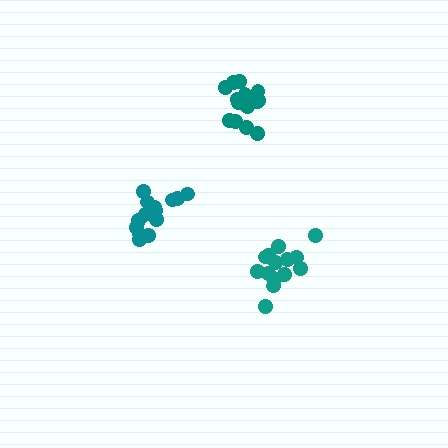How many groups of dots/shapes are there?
There are 3 groups.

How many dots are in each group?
Group 1: 16 dots, Group 2: 14 dots, Group 3: 14 dots (44 total).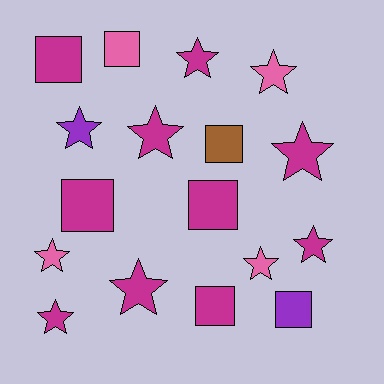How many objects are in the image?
There are 17 objects.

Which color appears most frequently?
Magenta, with 10 objects.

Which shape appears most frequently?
Star, with 10 objects.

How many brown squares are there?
There is 1 brown square.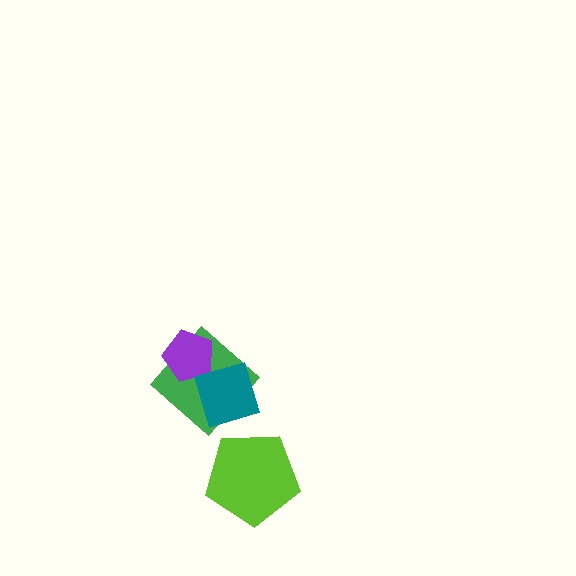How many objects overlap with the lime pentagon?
0 objects overlap with the lime pentagon.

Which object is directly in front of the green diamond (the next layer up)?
The purple pentagon is directly in front of the green diamond.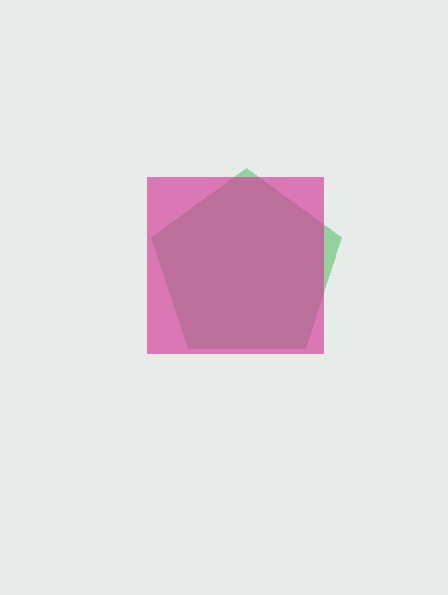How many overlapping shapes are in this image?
There are 2 overlapping shapes in the image.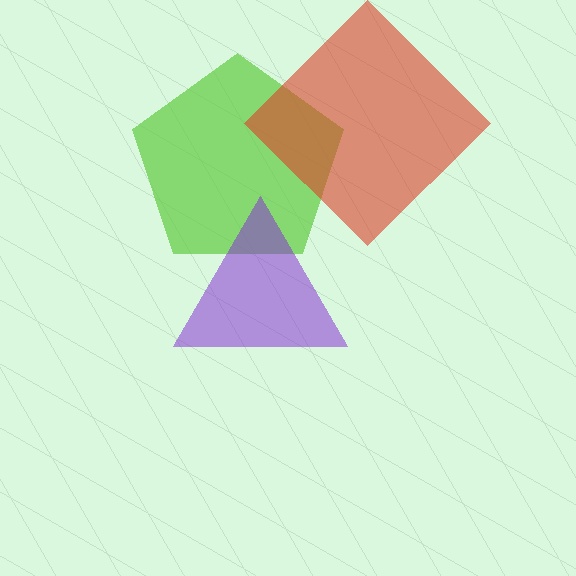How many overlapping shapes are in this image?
There are 3 overlapping shapes in the image.